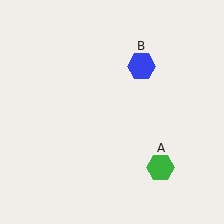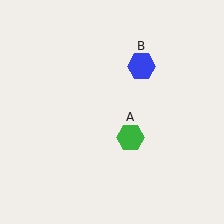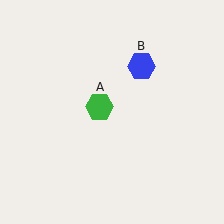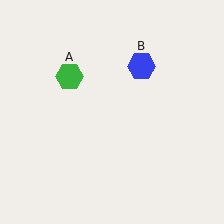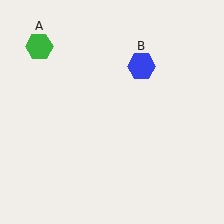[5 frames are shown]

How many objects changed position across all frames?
1 object changed position: green hexagon (object A).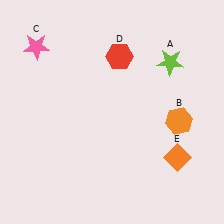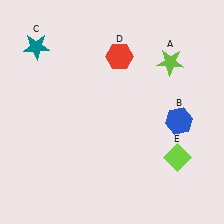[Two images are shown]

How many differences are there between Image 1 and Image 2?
There are 3 differences between the two images.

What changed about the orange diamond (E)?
In Image 1, E is orange. In Image 2, it changed to lime.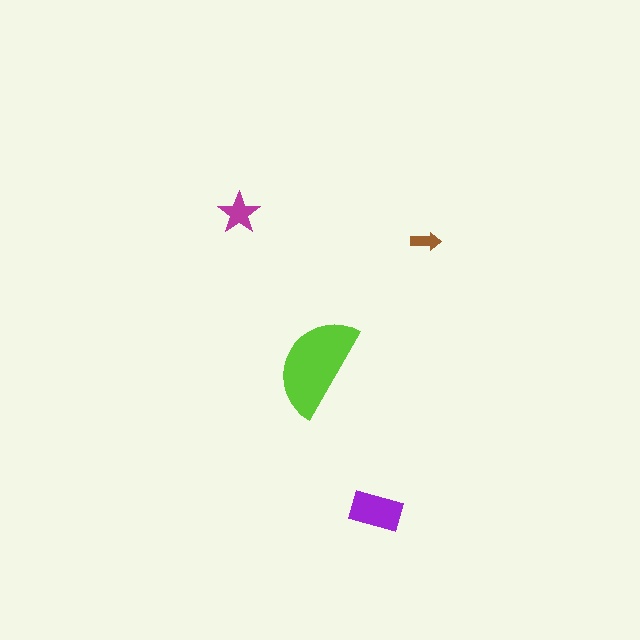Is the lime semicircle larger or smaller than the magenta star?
Larger.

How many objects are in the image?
There are 4 objects in the image.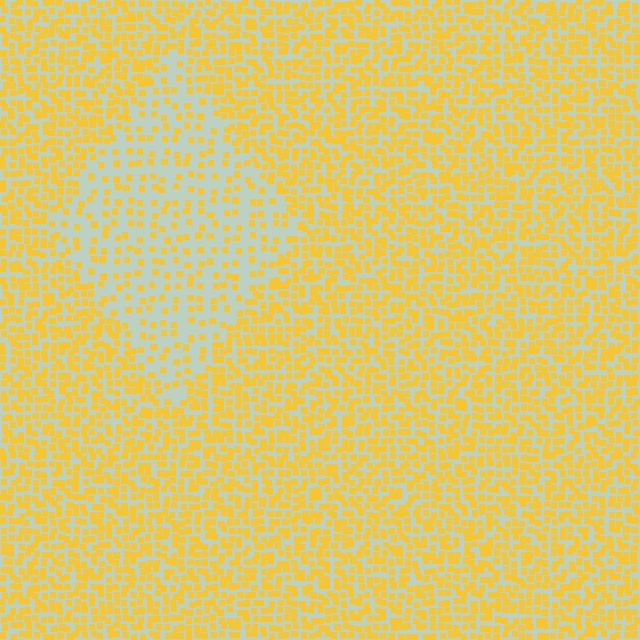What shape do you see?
I see a diamond.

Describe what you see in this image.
The image contains small yellow elements arranged at two different densities. A diamond-shaped region is visible where the elements are less densely packed than the surrounding area.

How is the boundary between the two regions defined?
The boundary is defined by a change in element density (approximately 2.3x ratio). All elements are the same color, size, and shape.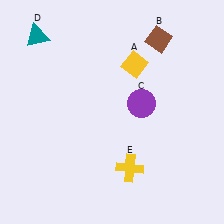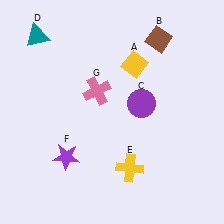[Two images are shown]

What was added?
A purple star (F), a pink cross (G) were added in Image 2.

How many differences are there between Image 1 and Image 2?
There are 2 differences between the two images.